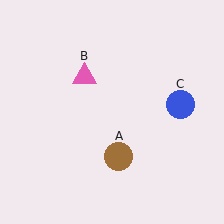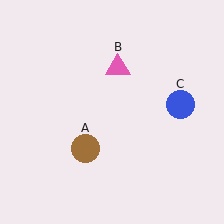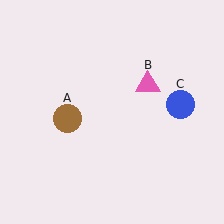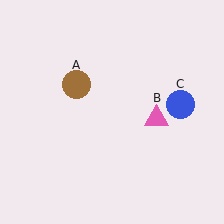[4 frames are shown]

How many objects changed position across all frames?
2 objects changed position: brown circle (object A), pink triangle (object B).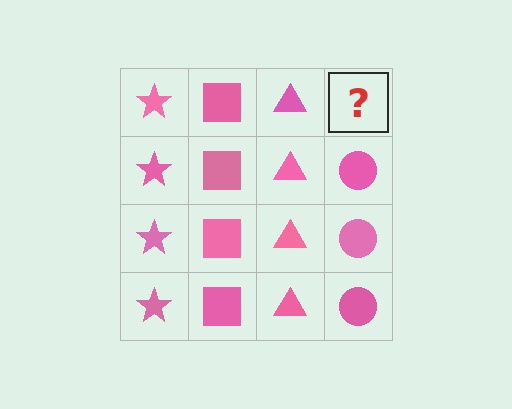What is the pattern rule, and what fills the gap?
The rule is that each column has a consistent shape. The gap should be filled with a pink circle.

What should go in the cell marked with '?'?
The missing cell should contain a pink circle.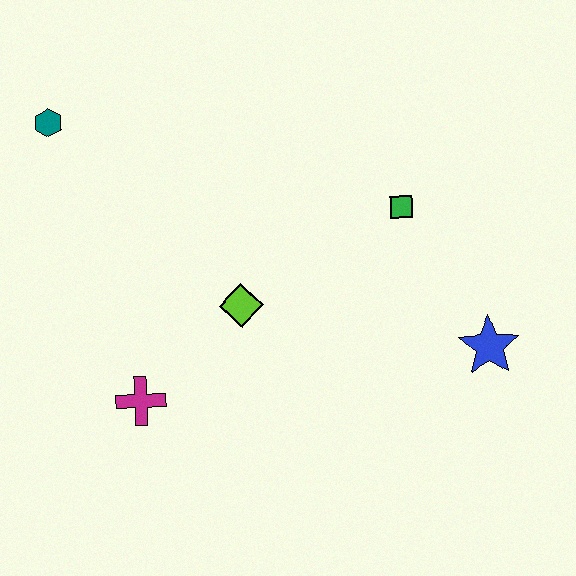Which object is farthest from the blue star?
The teal hexagon is farthest from the blue star.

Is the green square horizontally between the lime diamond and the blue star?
Yes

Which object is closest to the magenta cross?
The lime diamond is closest to the magenta cross.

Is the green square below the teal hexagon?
Yes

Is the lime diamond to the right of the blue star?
No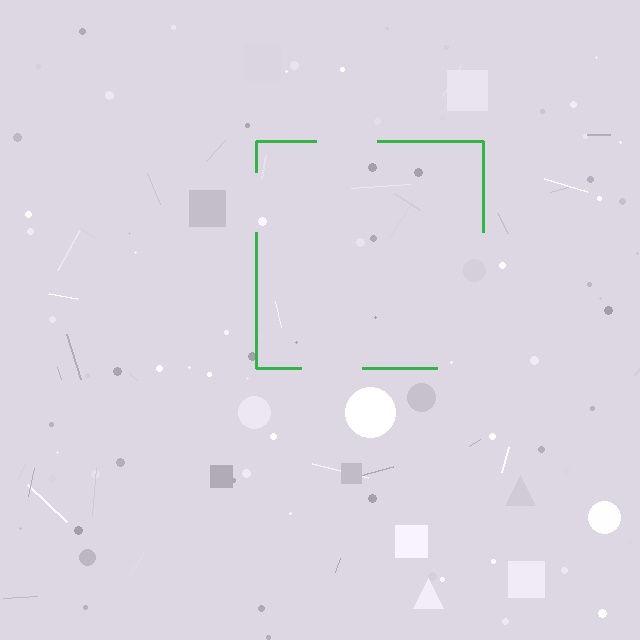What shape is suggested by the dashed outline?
The dashed outline suggests a square.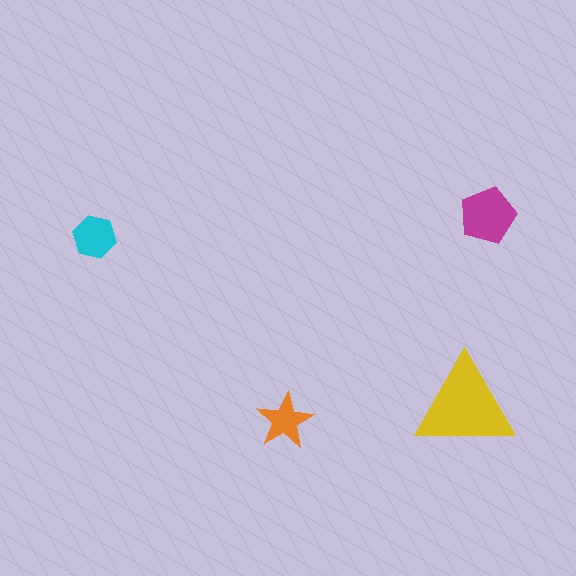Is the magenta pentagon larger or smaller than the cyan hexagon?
Larger.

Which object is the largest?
The yellow triangle.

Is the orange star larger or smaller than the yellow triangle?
Smaller.